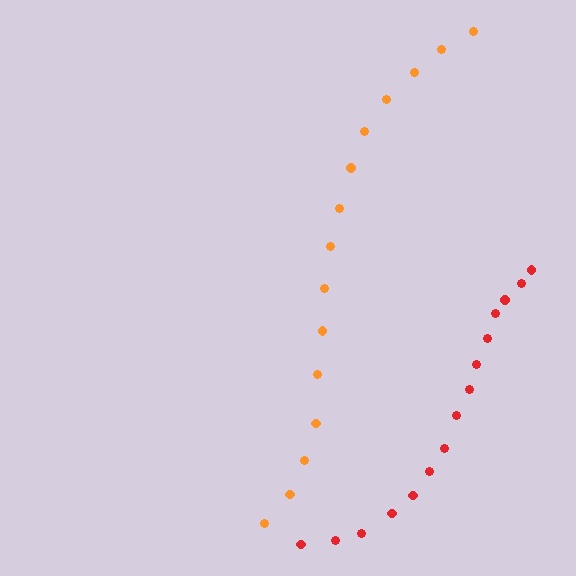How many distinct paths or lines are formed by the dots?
There are 2 distinct paths.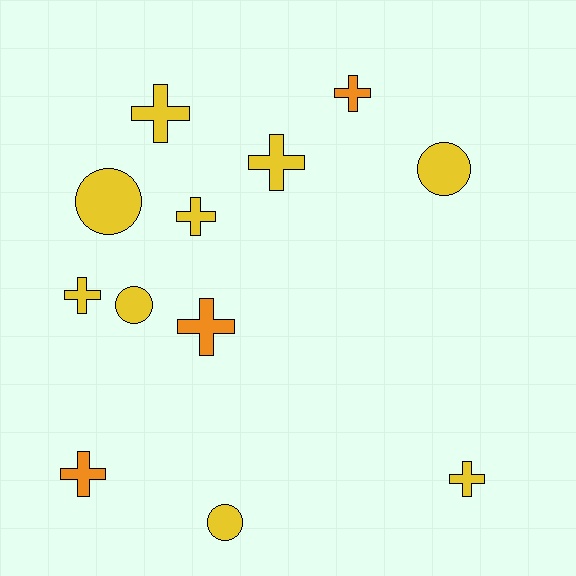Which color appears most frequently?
Yellow, with 9 objects.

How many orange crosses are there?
There are 3 orange crosses.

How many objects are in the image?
There are 12 objects.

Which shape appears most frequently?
Cross, with 8 objects.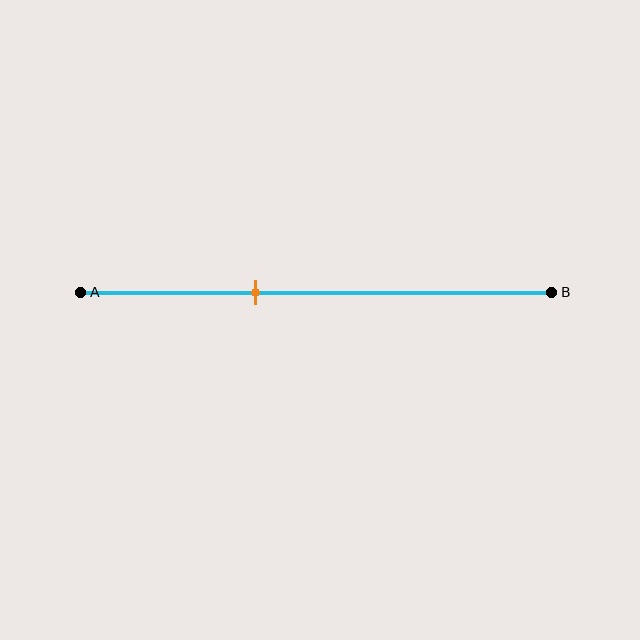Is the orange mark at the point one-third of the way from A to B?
No, the mark is at about 35% from A, not at the 33% one-third point.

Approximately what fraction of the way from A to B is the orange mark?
The orange mark is approximately 35% of the way from A to B.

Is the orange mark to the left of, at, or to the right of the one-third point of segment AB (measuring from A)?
The orange mark is to the right of the one-third point of segment AB.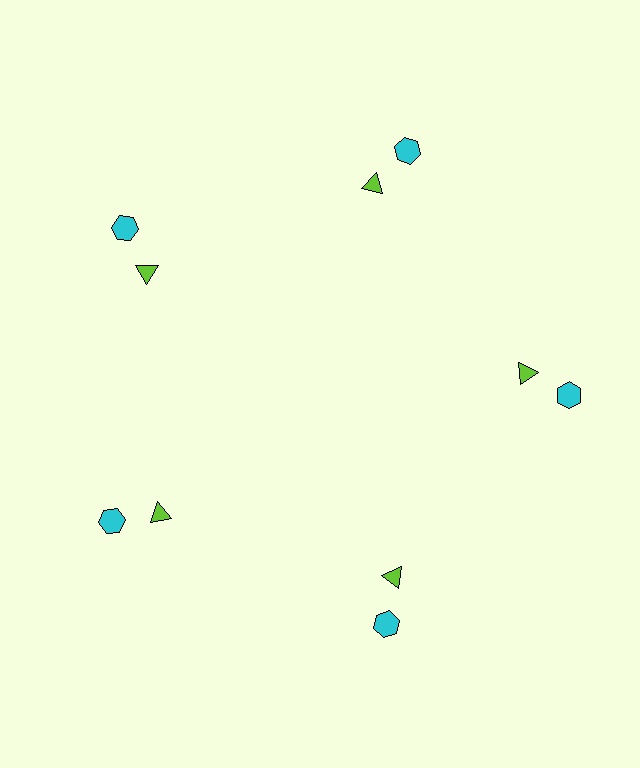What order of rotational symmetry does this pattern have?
This pattern has 5-fold rotational symmetry.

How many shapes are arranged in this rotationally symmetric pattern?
There are 10 shapes, arranged in 5 groups of 2.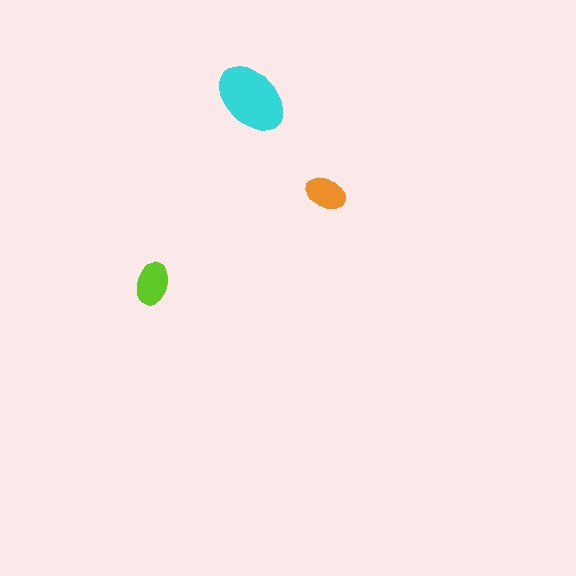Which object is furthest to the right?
The orange ellipse is rightmost.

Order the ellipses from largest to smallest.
the cyan one, the lime one, the orange one.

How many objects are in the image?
There are 3 objects in the image.